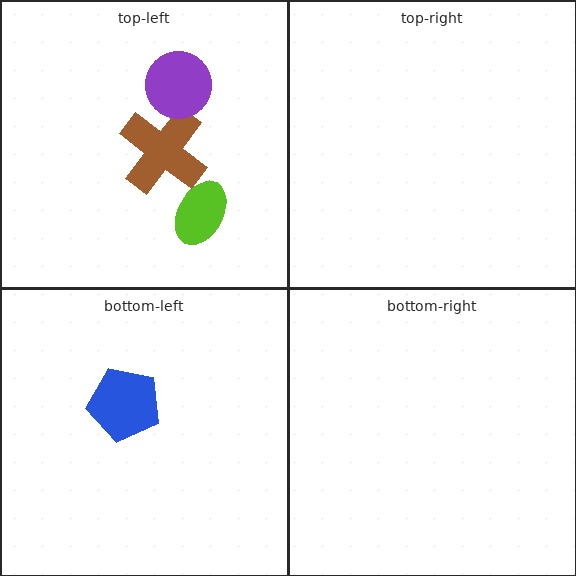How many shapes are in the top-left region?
3.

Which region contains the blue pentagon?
The bottom-left region.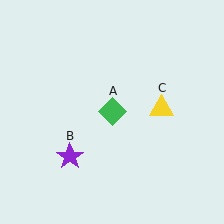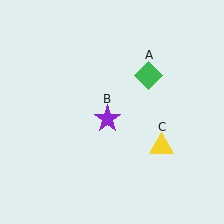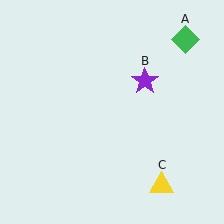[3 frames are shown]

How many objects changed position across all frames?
3 objects changed position: green diamond (object A), purple star (object B), yellow triangle (object C).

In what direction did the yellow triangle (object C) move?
The yellow triangle (object C) moved down.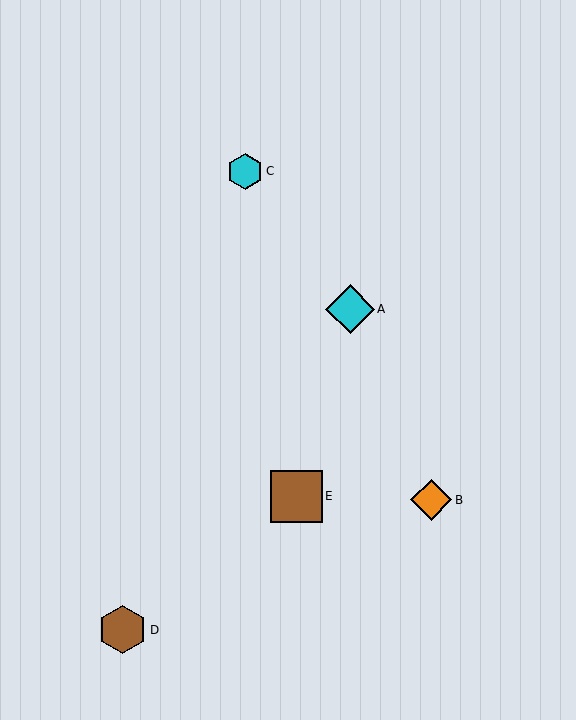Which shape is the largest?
The brown square (labeled E) is the largest.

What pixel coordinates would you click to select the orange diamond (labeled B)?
Click at (431, 500) to select the orange diamond B.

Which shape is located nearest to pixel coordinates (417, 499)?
The orange diamond (labeled B) at (431, 500) is nearest to that location.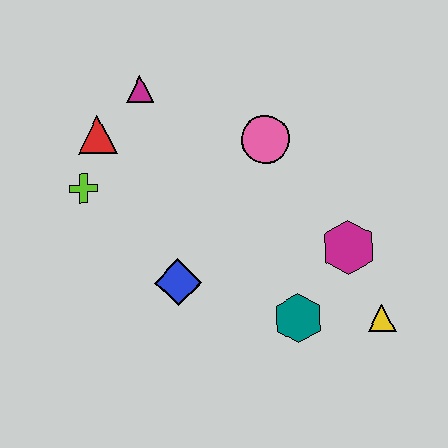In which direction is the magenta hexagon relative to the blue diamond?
The magenta hexagon is to the right of the blue diamond.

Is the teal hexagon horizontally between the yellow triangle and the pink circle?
Yes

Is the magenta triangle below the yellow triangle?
No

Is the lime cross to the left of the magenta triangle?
Yes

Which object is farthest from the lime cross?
The yellow triangle is farthest from the lime cross.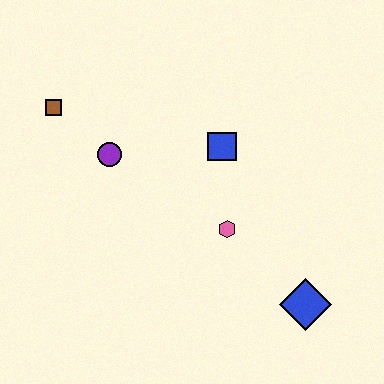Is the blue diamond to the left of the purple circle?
No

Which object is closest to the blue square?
The pink hexagon is closest to the blue square.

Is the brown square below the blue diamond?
No